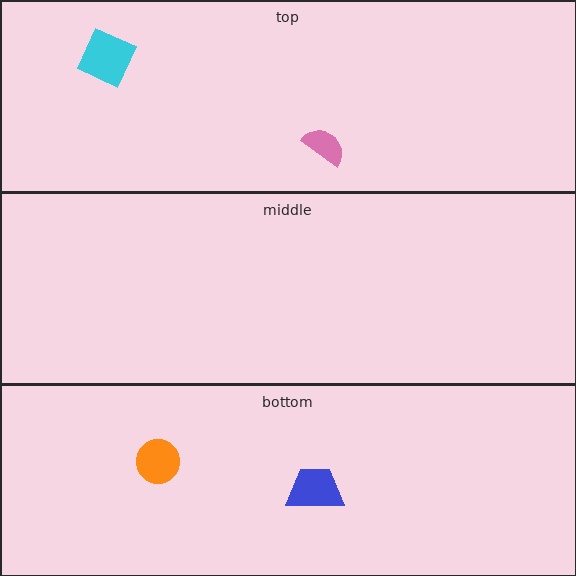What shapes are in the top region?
The cyan diamond, the pink semicircle.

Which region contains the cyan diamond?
The top region.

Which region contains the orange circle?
The bottom region.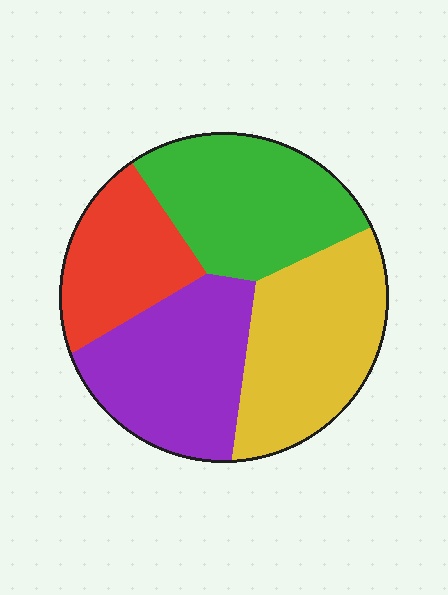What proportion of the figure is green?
Green takes up about one quarter (1/4) of the figure.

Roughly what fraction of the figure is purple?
Purple covers 27% of the figure.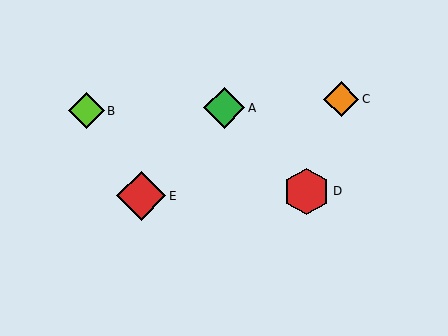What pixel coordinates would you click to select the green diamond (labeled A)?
Click at (224, 108) to select the green diamond A.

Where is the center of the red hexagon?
The center of the red hexagon is at (307, 191).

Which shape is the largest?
The red diamond (labeled E) is the largest.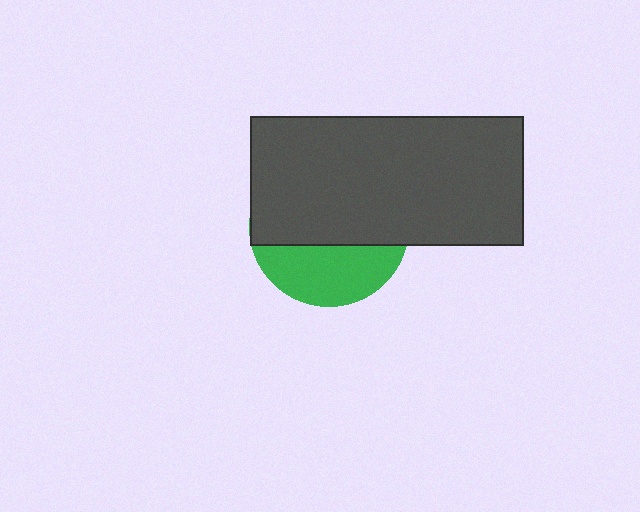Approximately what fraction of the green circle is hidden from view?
Roughly 65% of the green circle is hidden behind the dark gray rectangle.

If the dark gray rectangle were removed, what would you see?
You would see the complete green circle.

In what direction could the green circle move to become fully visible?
The green circle could move down. That would shift it out from behind the dark gray rectangle entirely.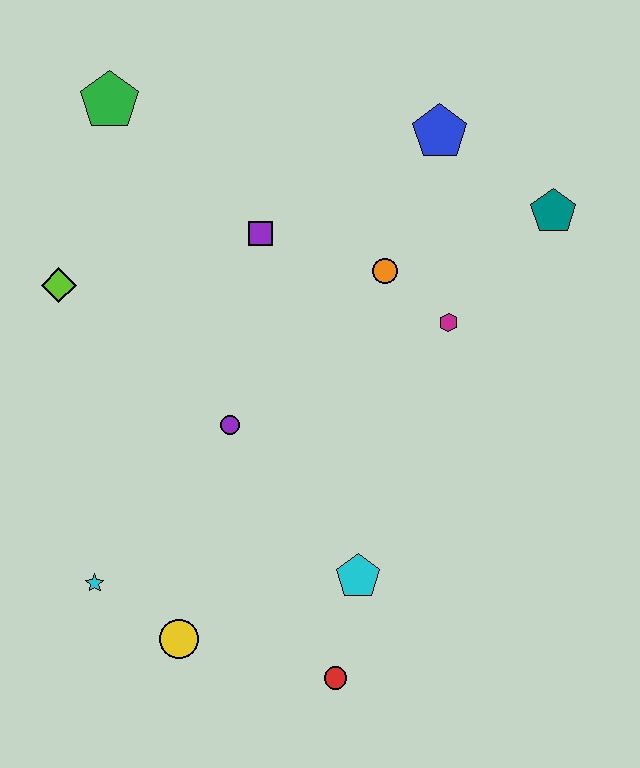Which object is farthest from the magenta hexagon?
The cyan star is farthest from the magenta hexagon.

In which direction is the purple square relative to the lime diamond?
The purple square is to the right of the lime diamond.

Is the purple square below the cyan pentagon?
No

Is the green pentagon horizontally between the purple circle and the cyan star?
Yes